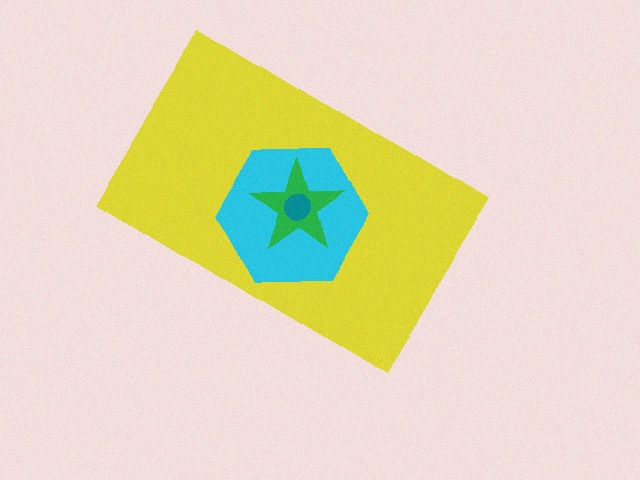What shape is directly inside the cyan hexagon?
The green star.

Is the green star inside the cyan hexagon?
Yes.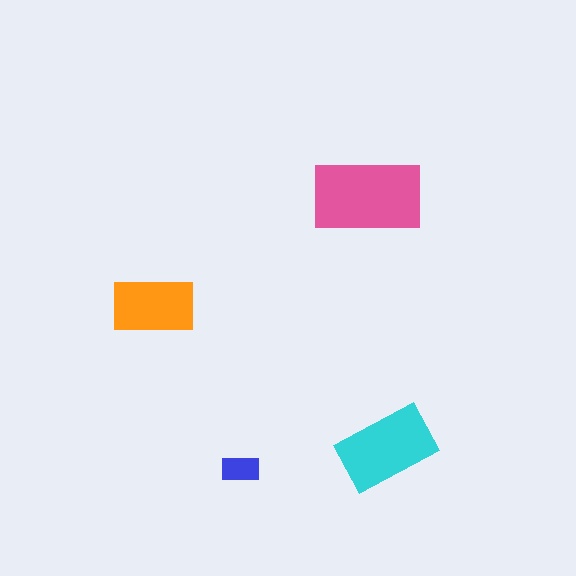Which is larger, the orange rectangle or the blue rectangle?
The orange one.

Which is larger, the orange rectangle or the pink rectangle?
The pink one.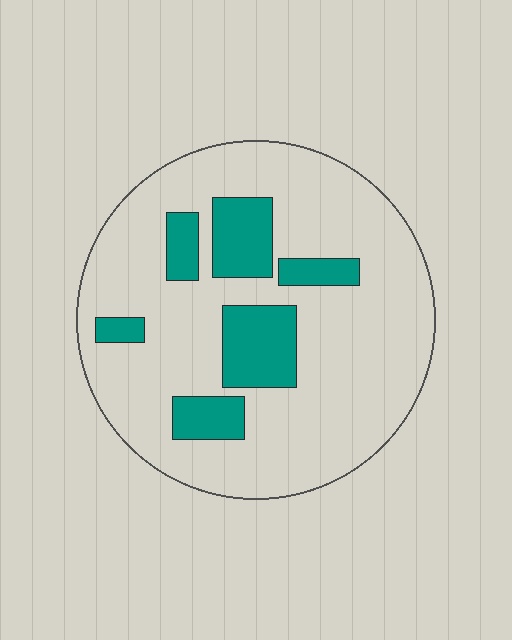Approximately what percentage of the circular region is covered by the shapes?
Approximately 20%.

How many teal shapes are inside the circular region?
6.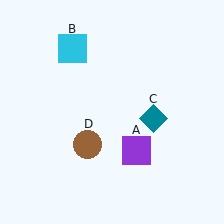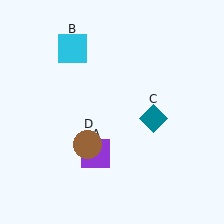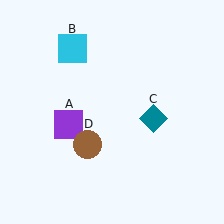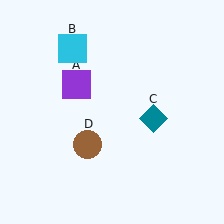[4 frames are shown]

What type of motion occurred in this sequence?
The purple square (object A) rotated clockwise around the center of the scene.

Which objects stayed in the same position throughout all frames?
Cyan square (object B) and teal diamond (object C) and brown circle (object D) remained stationary.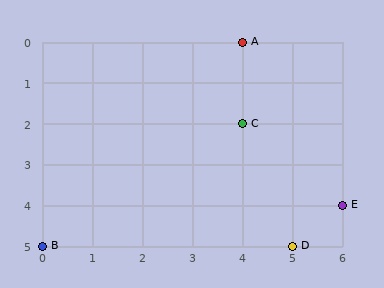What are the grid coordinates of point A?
Point A is at grid coordinates (4, 0).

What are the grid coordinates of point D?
Point D is at grid coordinates (5, 5).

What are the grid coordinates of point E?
Point E is at grid coordinates (6, 4).